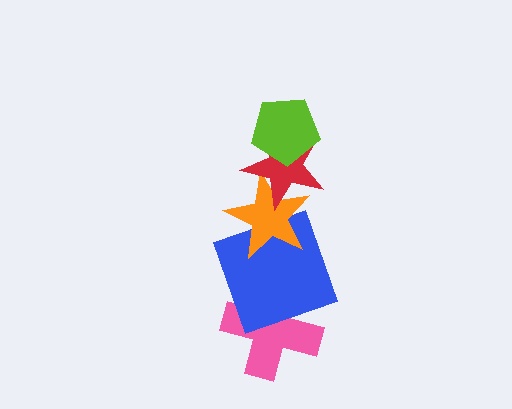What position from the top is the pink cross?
The pink cross is 5th from the top.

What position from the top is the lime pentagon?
The lime pentagon is 1st from the top.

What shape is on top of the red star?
The lime pentagon is on top of the red star.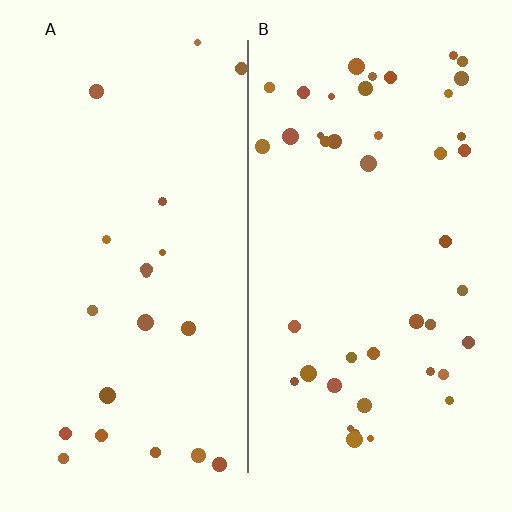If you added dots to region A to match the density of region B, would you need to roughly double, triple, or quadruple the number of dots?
Approximately double.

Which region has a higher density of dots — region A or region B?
B (the right).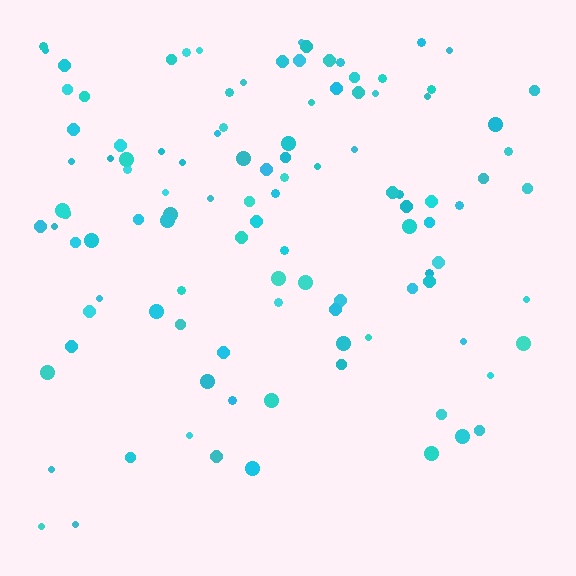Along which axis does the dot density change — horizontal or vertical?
Vertical.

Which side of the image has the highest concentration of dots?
The top.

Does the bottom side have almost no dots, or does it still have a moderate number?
Still a moderate number, just noticeably fewer than the top.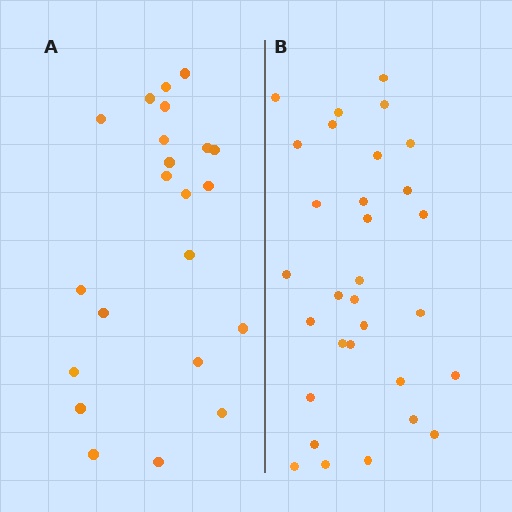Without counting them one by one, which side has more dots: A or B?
Region B (the right region) has more dots.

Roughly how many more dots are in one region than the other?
Region B has roughly 8 or so more dots than region A.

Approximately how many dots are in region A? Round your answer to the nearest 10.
About 20 dots. (The exact count is 22, which rounds to 20.)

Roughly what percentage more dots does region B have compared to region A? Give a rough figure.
About 40% more.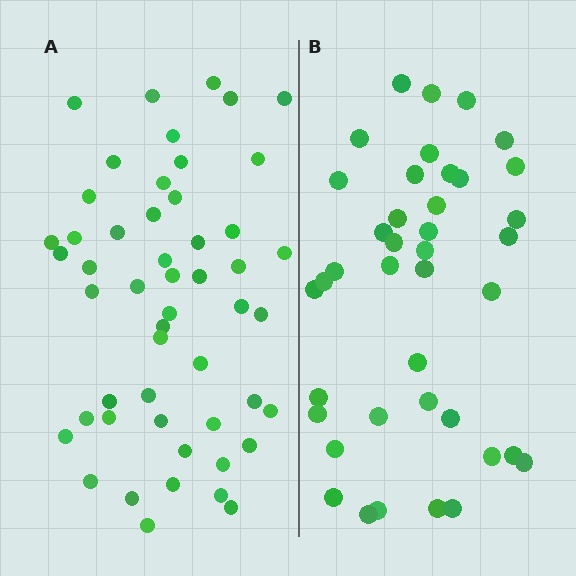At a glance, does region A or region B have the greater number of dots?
Region A (the left region) has more dots.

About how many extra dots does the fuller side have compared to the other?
Region A has roughly 12 or so more dots than region B.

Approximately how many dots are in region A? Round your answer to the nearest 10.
About 50 dots. (The exact count is 51, which rounds to 50.)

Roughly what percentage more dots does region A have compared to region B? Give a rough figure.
About 30% more.